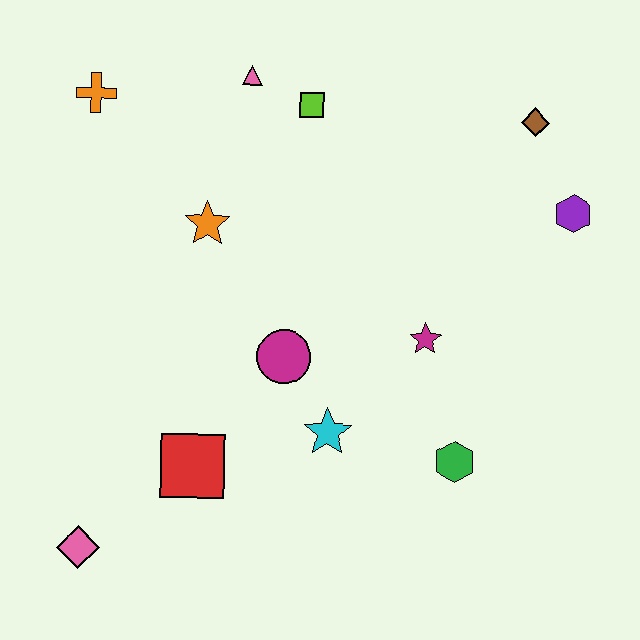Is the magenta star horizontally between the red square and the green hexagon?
Yes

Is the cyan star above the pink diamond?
Yes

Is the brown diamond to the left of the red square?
No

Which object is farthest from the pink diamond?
The brown diamond is farthest from the pink diamond.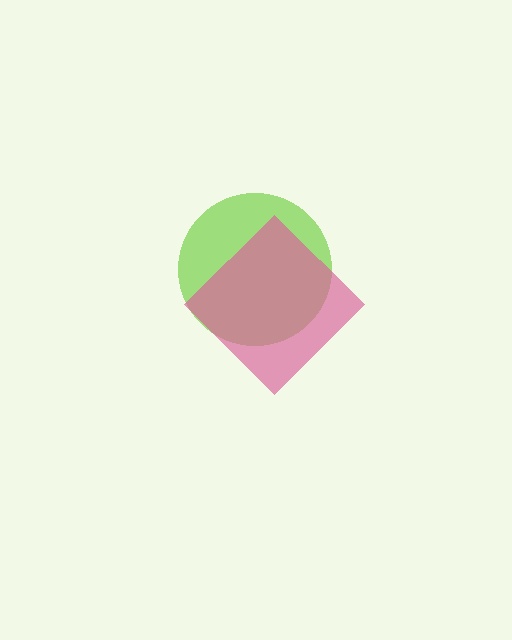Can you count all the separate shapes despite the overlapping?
Yes, there are 2 separate shapes.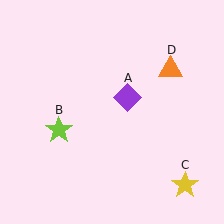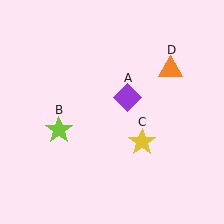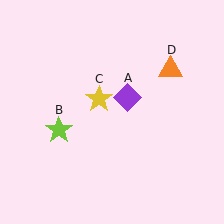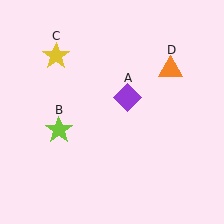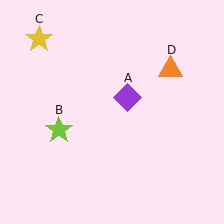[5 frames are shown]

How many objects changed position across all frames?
1 object changed position: yellow star (object C).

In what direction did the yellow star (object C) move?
The yellow star (object C) moved up and to the left.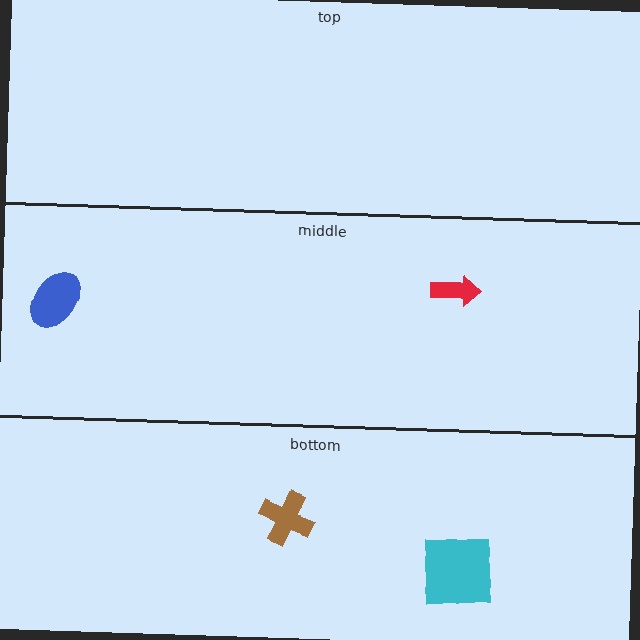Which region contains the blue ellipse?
The middle region.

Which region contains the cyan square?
The bottom region.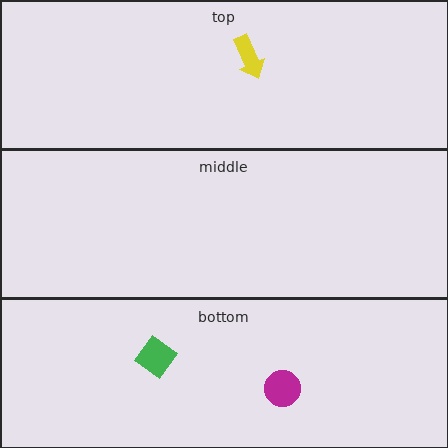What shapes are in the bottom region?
The green diamond, the magenta circle.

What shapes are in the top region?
The yellow arrow.